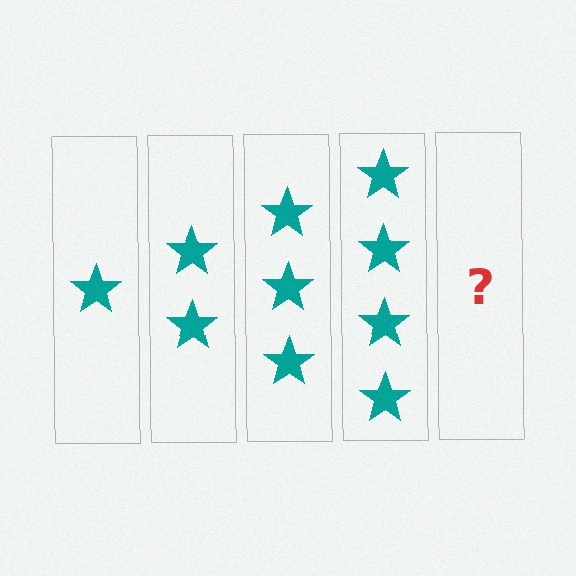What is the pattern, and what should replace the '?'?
The pattern is that each step adds one more star. The '?' should be 5 stars.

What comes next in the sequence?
The next element should be 5 stars.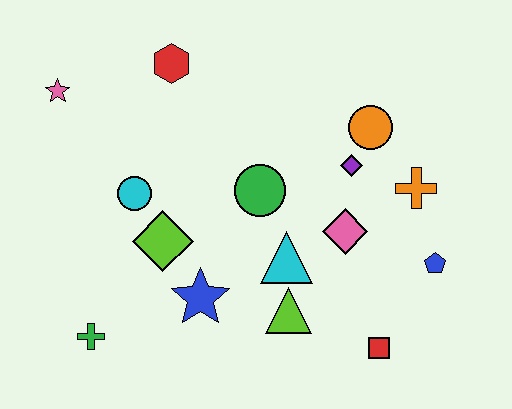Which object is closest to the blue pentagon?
The orange cross is closest to the blue pentagon.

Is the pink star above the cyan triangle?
Yes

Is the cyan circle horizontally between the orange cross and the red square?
No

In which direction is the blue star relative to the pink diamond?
The blue star is to the left of the pink diamond.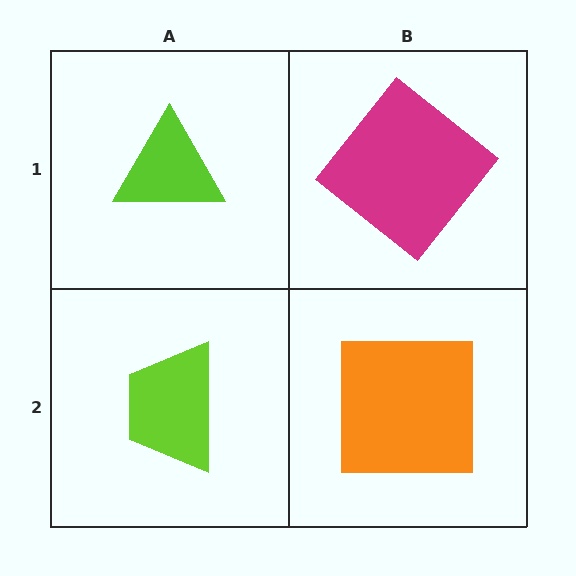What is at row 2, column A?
A lime trapezoid.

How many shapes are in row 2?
2 shapes.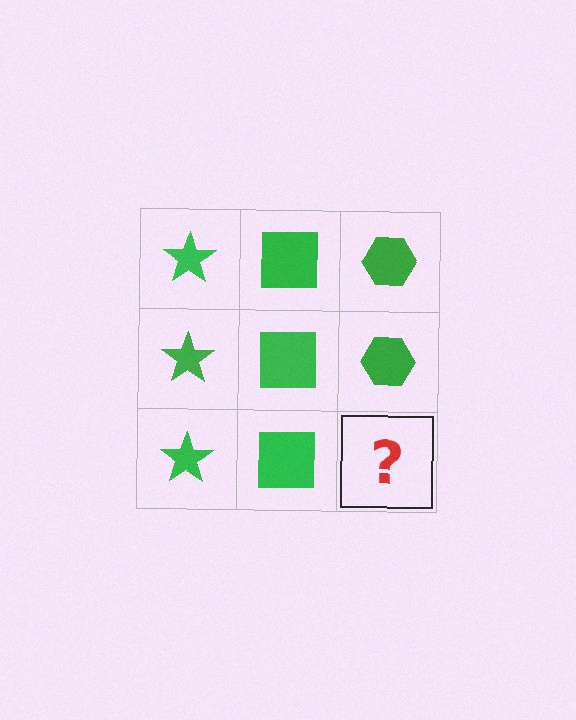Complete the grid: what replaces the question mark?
The question mark should be replaced with a green hexagon.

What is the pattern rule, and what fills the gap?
The rule is that each column has a consistent shape. The gap should be filled with a green hexagon.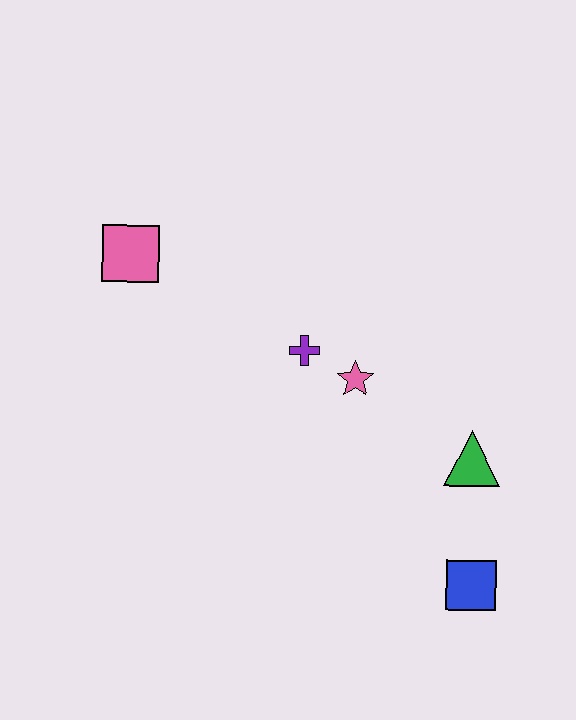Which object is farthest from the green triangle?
The pink square is farthest from the green triangle.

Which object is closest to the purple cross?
The pink star is closest to the purple cross.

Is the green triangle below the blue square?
No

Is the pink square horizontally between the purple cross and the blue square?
No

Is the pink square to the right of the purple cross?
No